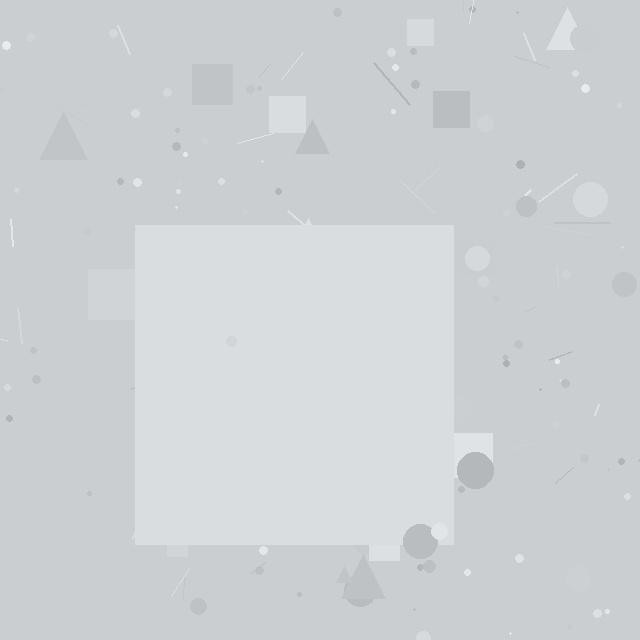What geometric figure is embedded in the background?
A square is embedded in the background.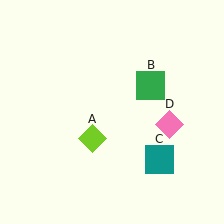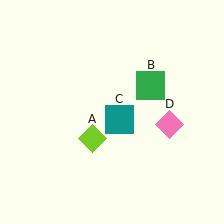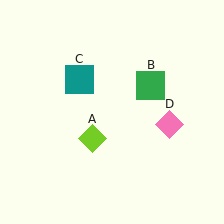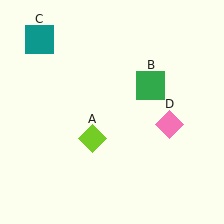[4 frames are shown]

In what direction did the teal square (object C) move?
The teal square (object C) moved up and to the left.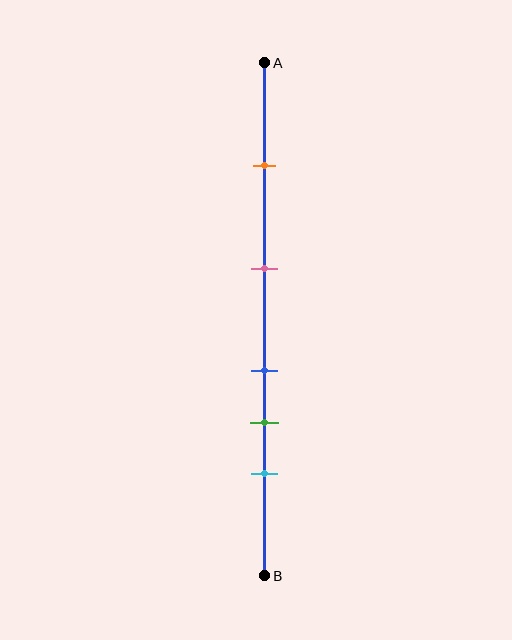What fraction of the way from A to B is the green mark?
The green mark is approximately 70% (0.7) of the way from A to B.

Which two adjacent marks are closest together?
The blue and green marks are the closest adjacent pair.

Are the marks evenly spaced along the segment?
No, the marks are not evenly spaced.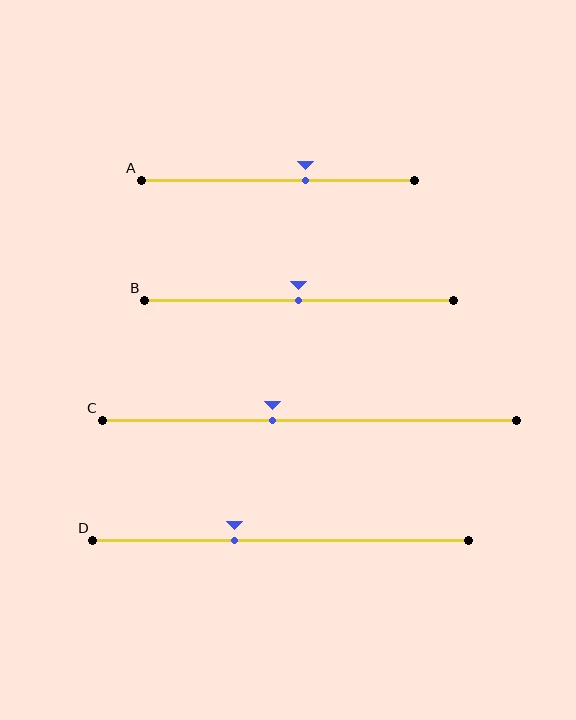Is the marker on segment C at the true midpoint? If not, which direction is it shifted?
No, the marker on segment C is shifted to the left by about 9% of the segment length.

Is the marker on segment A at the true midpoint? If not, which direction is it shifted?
No, the marker on segment A is shifted to the right by about 10% of the segment length.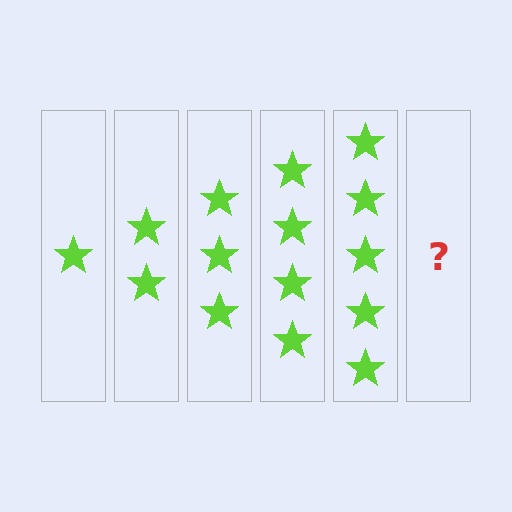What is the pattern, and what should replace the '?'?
The pattern is that each step adds one more star. The '?' should be 6 stars.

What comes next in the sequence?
The next element should be 6 stars.